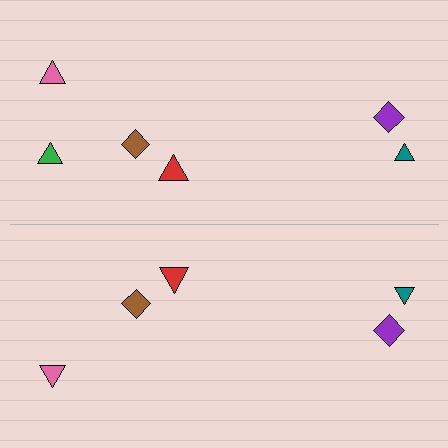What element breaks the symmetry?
A green triangle is missing from the bottom side.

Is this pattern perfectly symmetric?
No, the pattern is not perfectly symmetric. A green triangle is missing from the bottom side.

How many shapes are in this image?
There are 11 shapes in this image.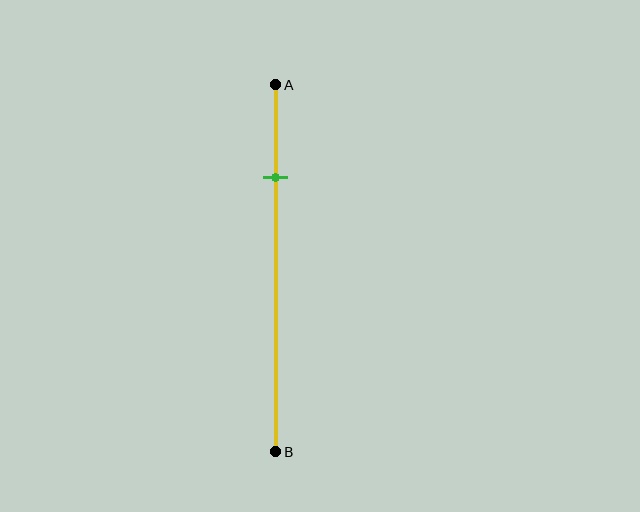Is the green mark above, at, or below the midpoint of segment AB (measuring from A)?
The green mark is above the midpoint of segment AB.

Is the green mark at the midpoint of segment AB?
No, the mark is at about 25% from A, not at the 50% midpoint.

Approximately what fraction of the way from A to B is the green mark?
The green mark is approximately 25% of the way from A to B.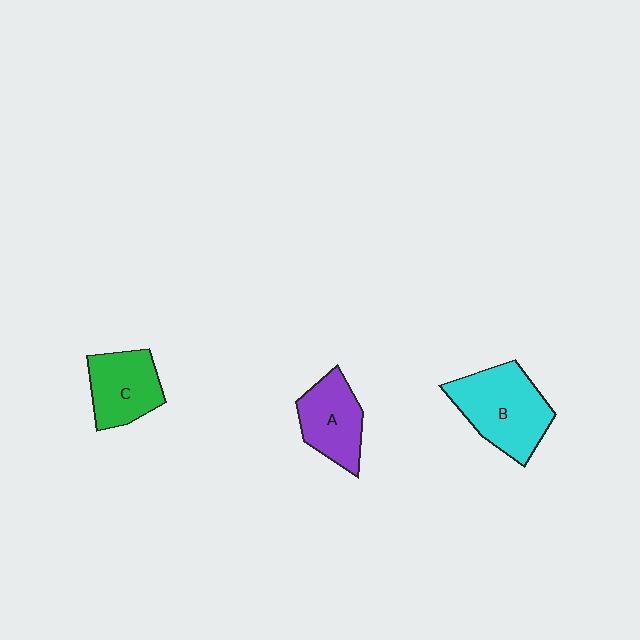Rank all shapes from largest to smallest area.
From largest to smallest: B (cyan), C (green), A (purple).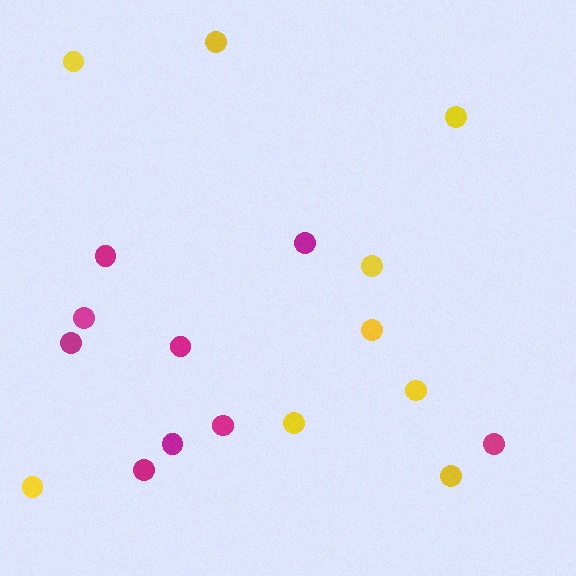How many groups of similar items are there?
There are 2 groups: one group of yellow circles (9) and one group of magenta circles (9).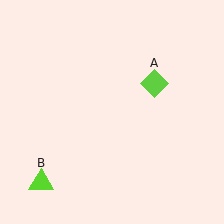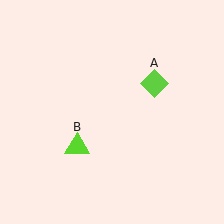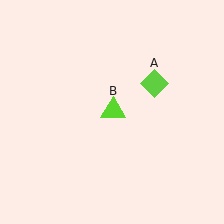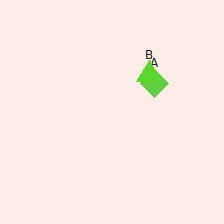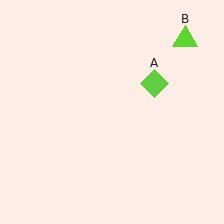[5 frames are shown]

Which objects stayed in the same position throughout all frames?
Lime diamond (object A) remained stationary.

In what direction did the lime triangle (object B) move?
The lime triangle (object B) moved up and to the right.